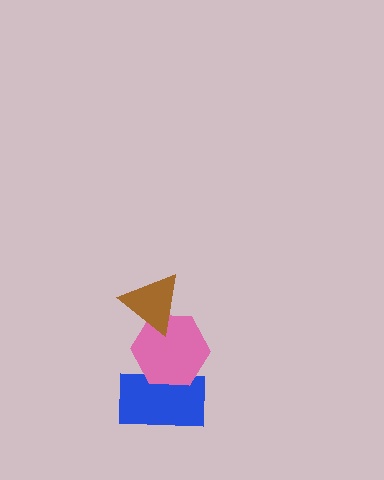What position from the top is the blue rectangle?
The blue rectangle is 3rd from the top.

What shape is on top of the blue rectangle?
The pink hexagon is on top of the blue rectangle.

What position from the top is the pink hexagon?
The pink hexagon is 2nd from the top.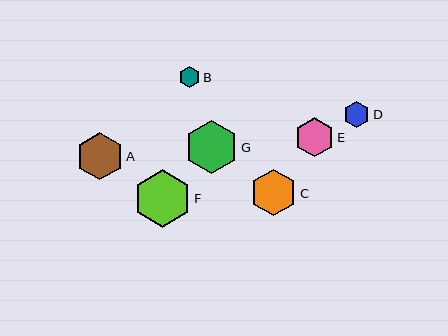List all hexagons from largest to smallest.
From largest to smallest: F, G, A, C, E, D, B.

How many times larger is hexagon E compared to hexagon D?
Hexagon E is approximately 1.5 times the size of hexagon D.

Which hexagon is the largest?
Hexagon F is the largest with a size of approximately 57 pixels.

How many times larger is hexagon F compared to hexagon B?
Hexagon F is approximately 2.7 times the size of hexagon B.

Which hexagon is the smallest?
Hexagon B is the smallest with a size of approximately 21 pixels.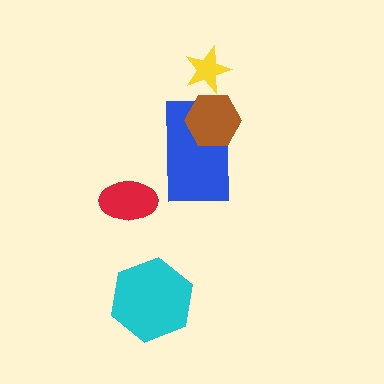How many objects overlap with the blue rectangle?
1 object overlaps with the blue rectangle.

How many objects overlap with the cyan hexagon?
0 objects overlap with the cyan hexagon.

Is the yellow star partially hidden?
No, no other shape covers it.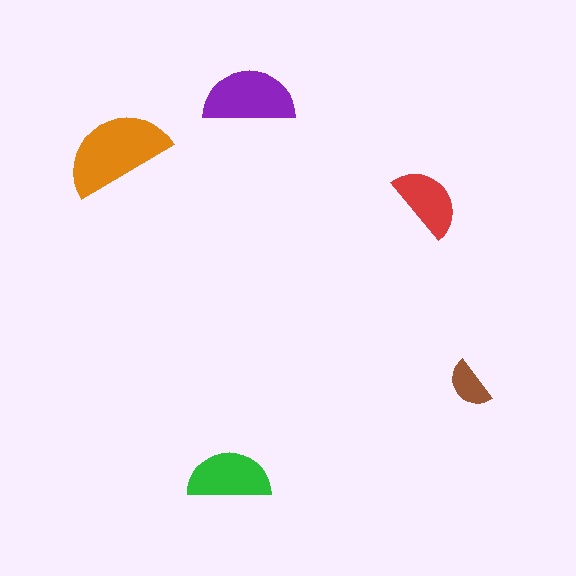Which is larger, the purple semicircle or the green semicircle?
The purple one.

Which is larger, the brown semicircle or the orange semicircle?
The orange one.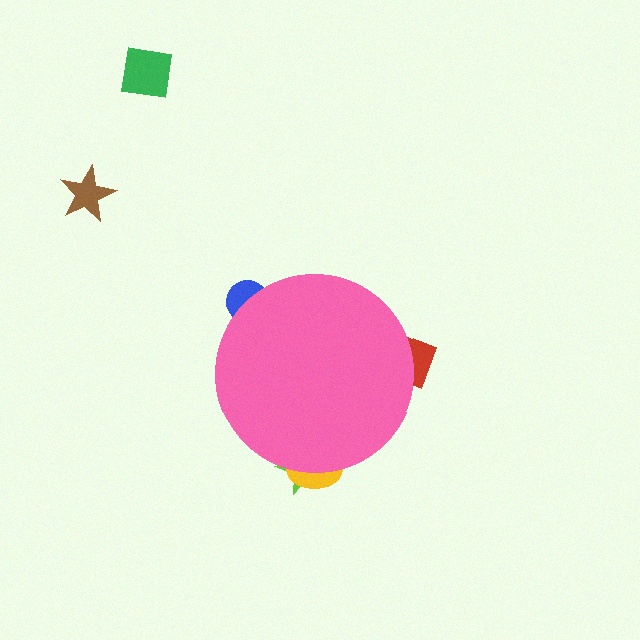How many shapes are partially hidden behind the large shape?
4 shapes are partially hidden.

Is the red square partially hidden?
Yes, the red square is partially hidden behind the pink circle.